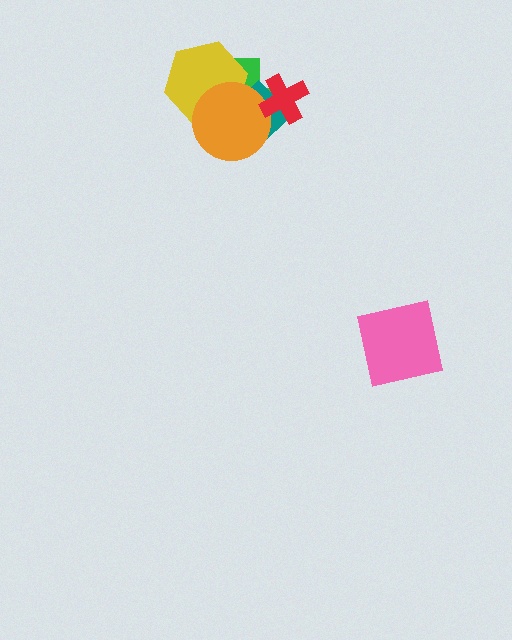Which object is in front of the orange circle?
The red cross is in front of the orange circle.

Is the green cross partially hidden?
Yes, it is partially covered by another shape.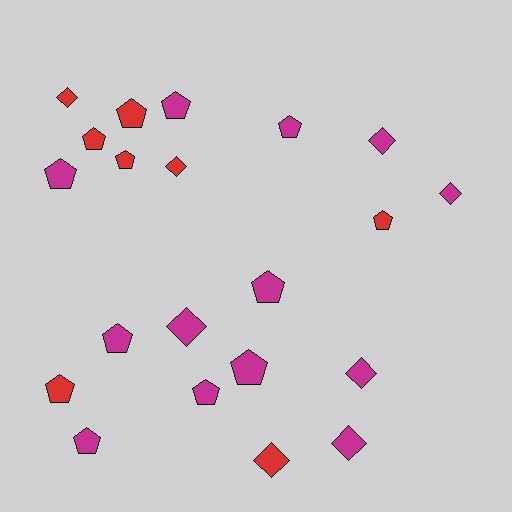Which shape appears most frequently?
Pentagon, with 13 objects.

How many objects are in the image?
There are 21 objects.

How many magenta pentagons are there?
There are 8 magenta pentagons.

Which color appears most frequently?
Magenta, with 13 objects.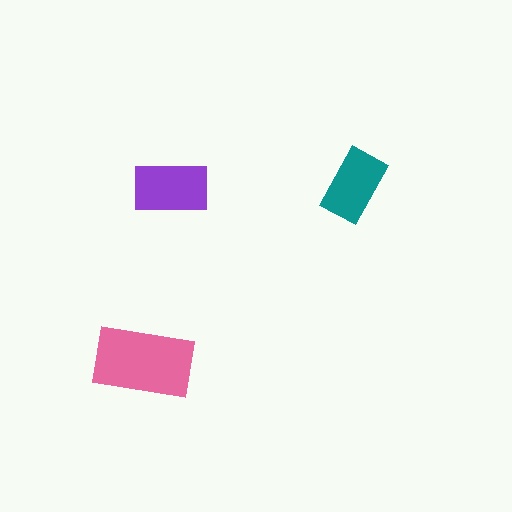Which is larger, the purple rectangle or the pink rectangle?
The pink one.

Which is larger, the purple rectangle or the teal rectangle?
The purple one.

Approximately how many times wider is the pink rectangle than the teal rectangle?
About 1.5 times wider.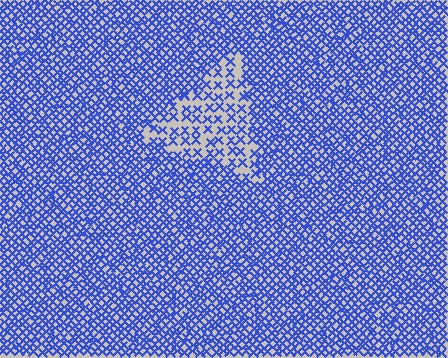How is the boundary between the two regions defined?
The boundary is defined by a change in element density (approximately 2.2x ratio). All elements are the same color, size, and shape.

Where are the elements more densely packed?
The elements are more densely packed outside the triangle boundary.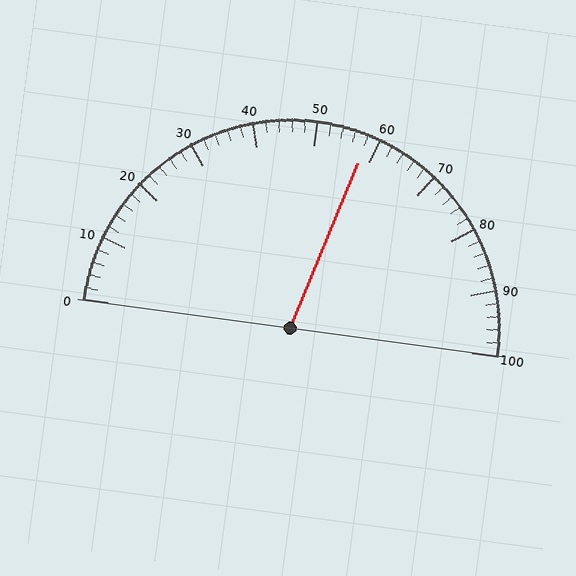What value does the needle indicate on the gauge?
The needle indicates approximately 58.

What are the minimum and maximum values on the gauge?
The gauge ranges from 0 to 100.